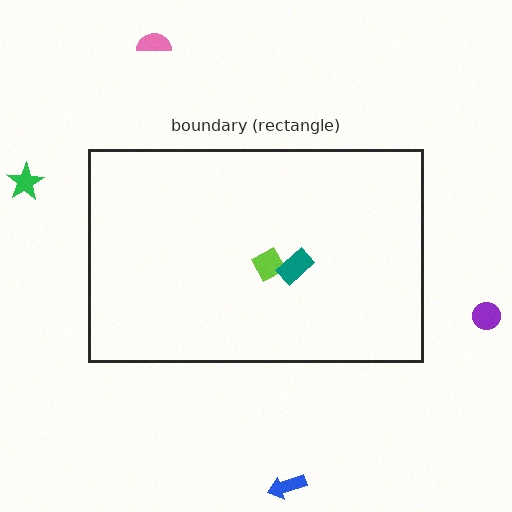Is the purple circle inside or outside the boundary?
Outside.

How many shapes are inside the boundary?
2 inside, 4 outside.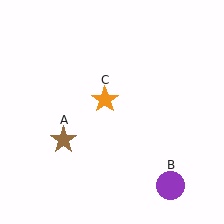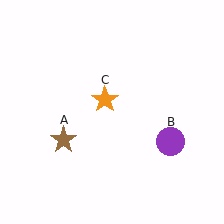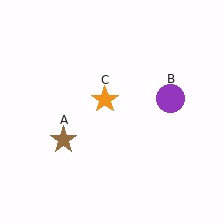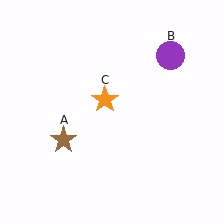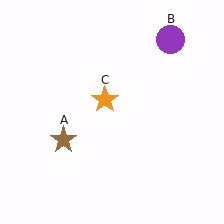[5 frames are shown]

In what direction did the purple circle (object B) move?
The purple circle (object B) moved up.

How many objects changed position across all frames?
1 object changed position: purple circle (object B).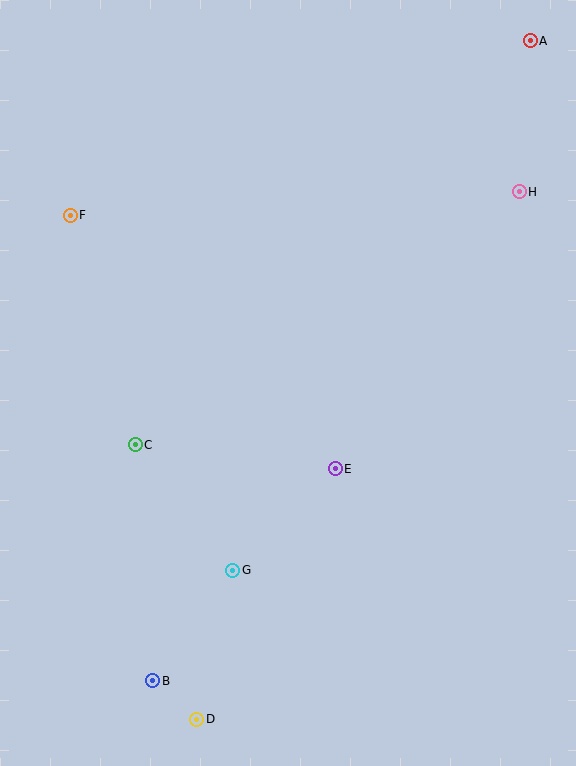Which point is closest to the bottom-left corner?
Point B is closest to the bottom-left corner.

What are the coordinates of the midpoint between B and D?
The midpoint between B and D is at (175, 700).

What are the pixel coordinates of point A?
Point A is at (530, 41).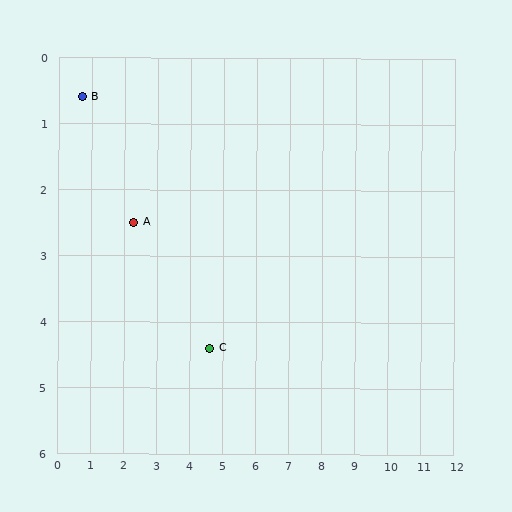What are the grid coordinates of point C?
Point C is at approximately (4.6, 4.4).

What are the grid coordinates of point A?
Point A is at approximately (2.3, 2.5).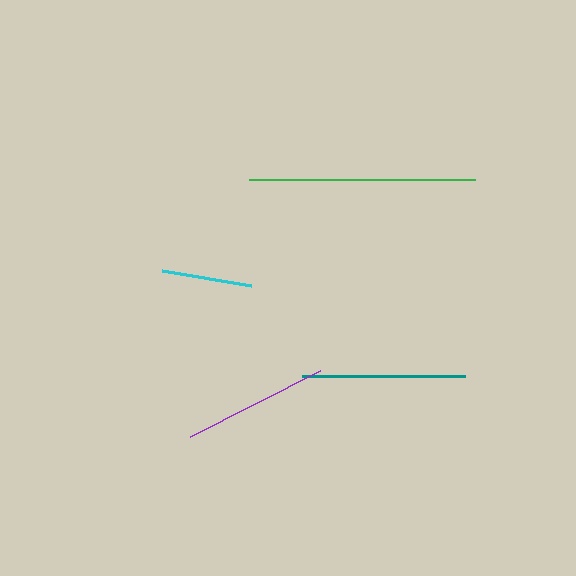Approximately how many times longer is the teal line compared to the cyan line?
The teal line is approximately 1.8 times the length of the cyan line.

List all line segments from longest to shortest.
From longest to shortest: green, teal, purple, cyan.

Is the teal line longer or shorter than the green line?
The green line is longer than the teal line.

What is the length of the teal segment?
The teal segment is approximately 164 pixels long.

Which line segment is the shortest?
The cyan line is the shortest at approximately 89 pixels.